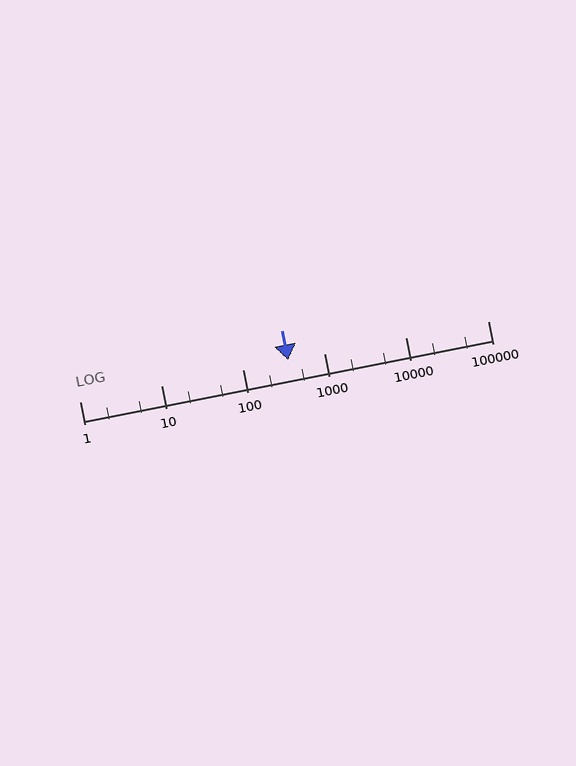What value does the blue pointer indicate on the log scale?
The pointer indicates approximately 360.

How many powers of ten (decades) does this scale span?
The scale spans 5 decades, from 1 to 100000.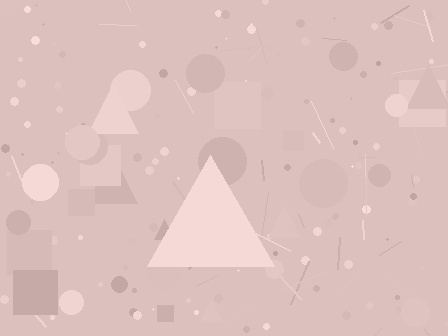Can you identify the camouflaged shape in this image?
The camouflaged shape is a triangle.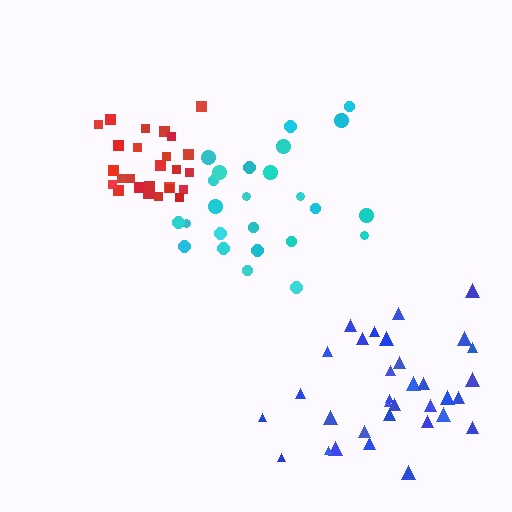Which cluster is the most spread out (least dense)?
Cyan.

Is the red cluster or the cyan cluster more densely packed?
Red.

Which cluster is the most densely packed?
Red.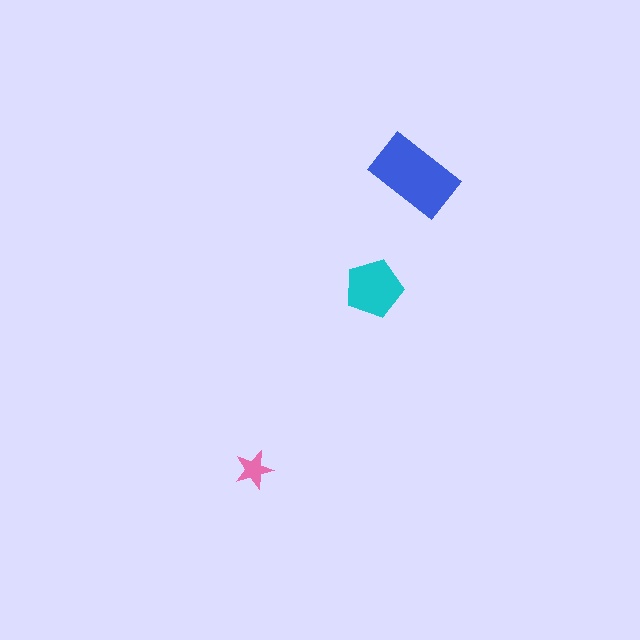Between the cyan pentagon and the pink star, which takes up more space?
The cyan pentagon.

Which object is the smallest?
The pink star.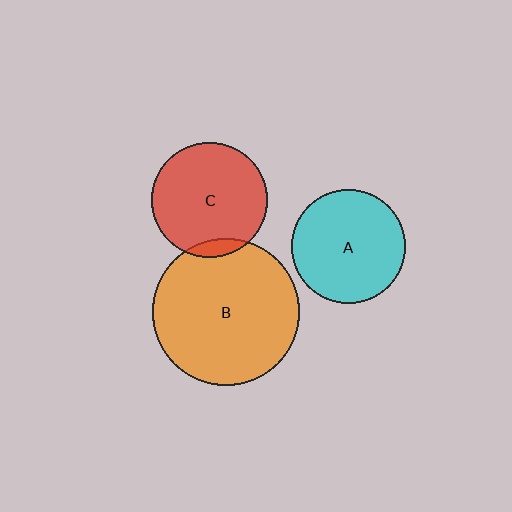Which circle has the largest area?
Circle B (orange).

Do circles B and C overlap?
Yes.